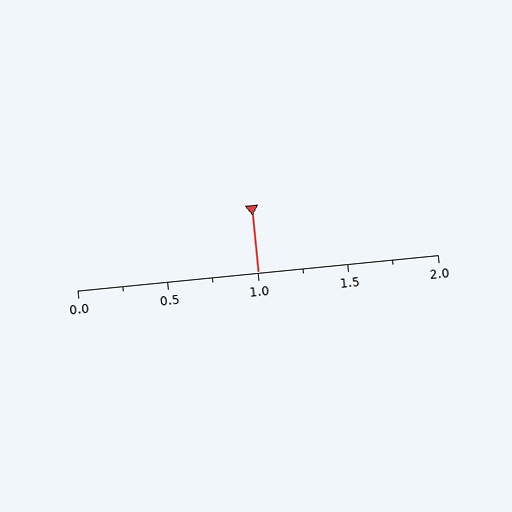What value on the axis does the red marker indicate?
The marker indicates approximately 1.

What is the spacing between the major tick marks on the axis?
The major ticks are spaced 0.5 apart.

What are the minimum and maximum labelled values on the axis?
The axis runs from 0.0 to 2.0.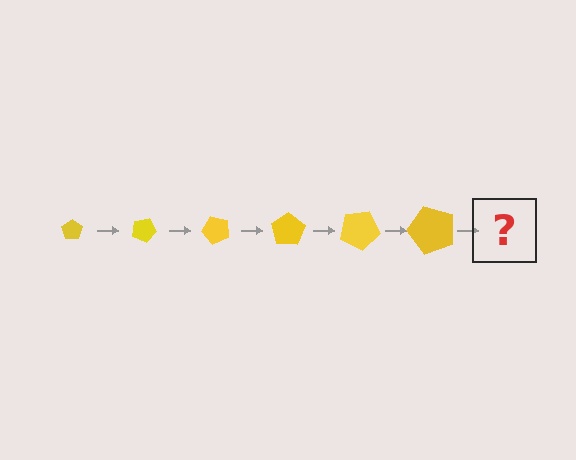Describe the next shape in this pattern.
It should be a pentagon, larger than the previous one and rotated 150 degrees from the start.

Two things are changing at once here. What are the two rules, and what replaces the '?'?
The two rules are that the pentagon grows larger each step and it rotates 25 degrees each step. The '?' should be a pentagon, larger than the previous one and rotated 150 degrees from the start.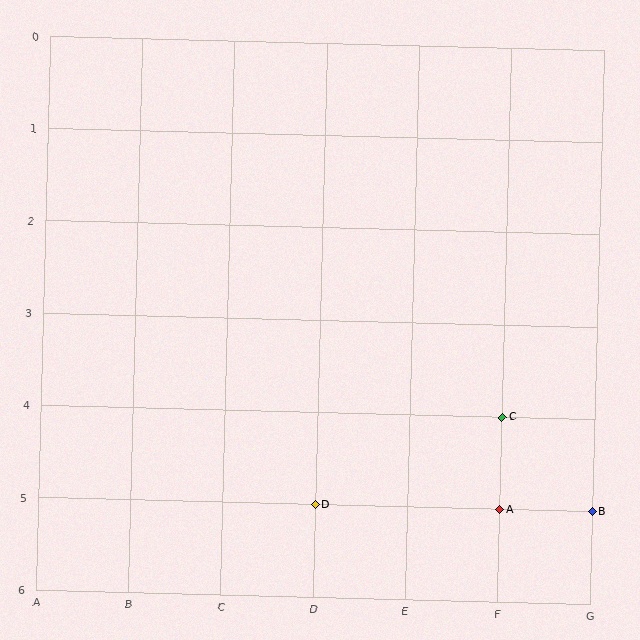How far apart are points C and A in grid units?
Points C and A are 1 row apart.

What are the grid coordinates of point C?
Point C is at grid coordinates (F, 4).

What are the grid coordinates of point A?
Point A is at grid coordinates (F, 5).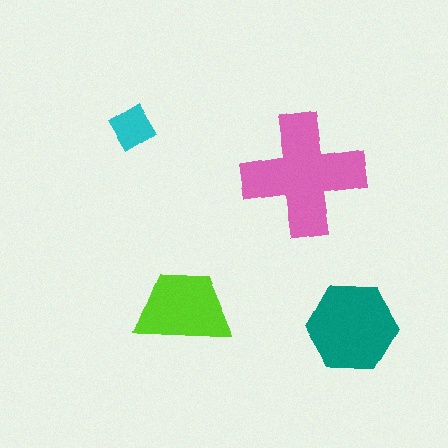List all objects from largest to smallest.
The pink cross, the teal hexagon, the lime trapezoid, the cyan diamond.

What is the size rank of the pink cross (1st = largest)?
1st.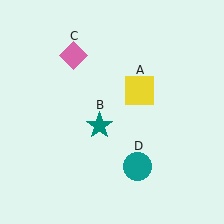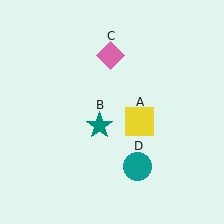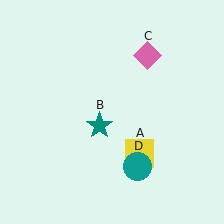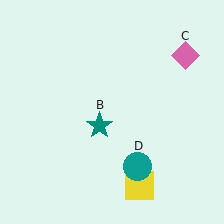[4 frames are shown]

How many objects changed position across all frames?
2 objects changed position: yellow square (object A), pink diamond (object C).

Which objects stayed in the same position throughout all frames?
Teal star (object B) and teal circle (object D) remained stationary.